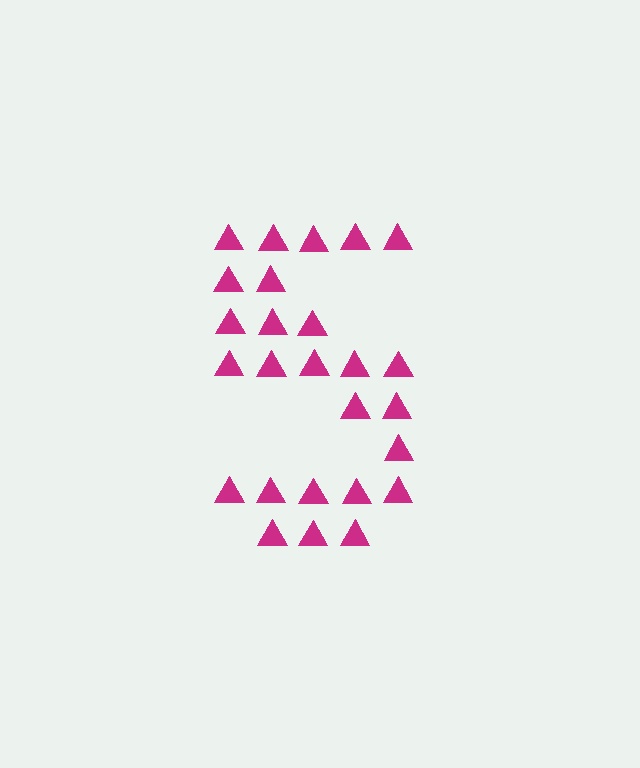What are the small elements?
The small elements are triangles.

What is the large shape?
The large shape is the digit 5.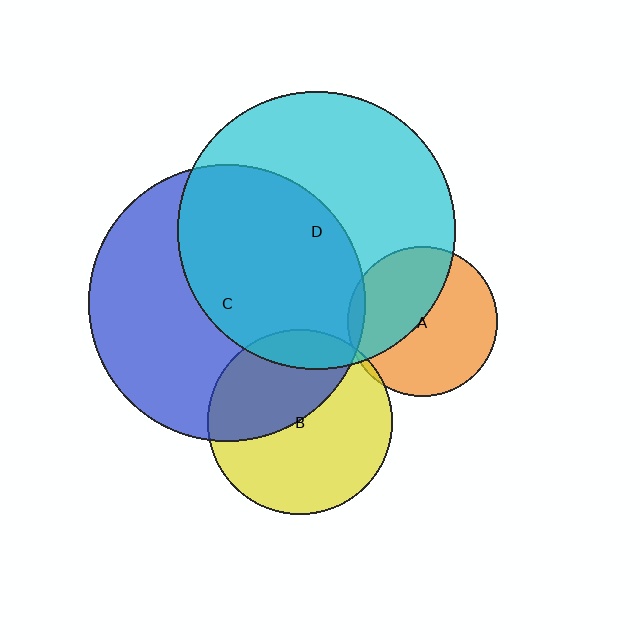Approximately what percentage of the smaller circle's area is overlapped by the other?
Approximately 5%.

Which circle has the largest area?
Circle D (cyan).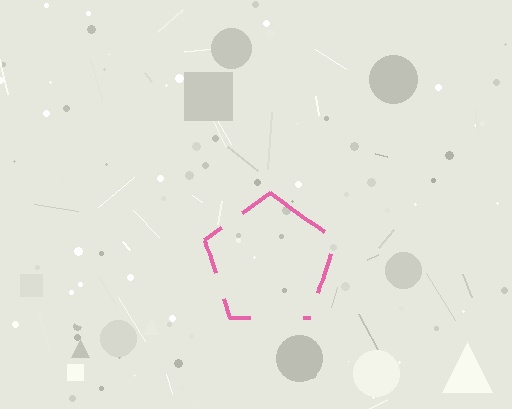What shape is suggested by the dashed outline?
The dashed outline suggests a pentagon.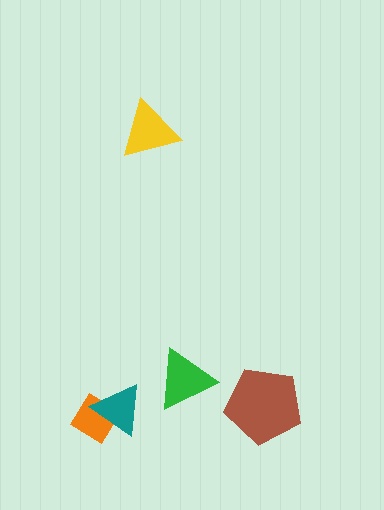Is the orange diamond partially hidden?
Yes, it is partially covered by another shape.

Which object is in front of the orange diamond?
The teal triangle is in front of the orange diamond.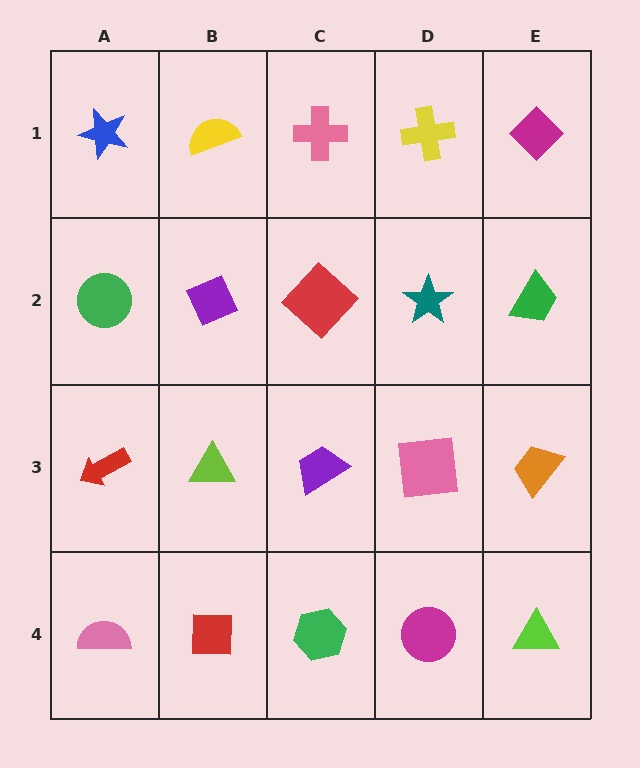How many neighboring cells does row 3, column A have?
3.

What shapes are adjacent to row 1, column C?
A red diamond (row 2, column C), a yellow semicircle (row 1, column B), a yellow cross (row 1, column D).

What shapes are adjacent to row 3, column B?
A purple diamond (row 2, column B), a red square (row 4, column B), a red arrow (row 3, column A), a purple trapezoid (row 3, column C).